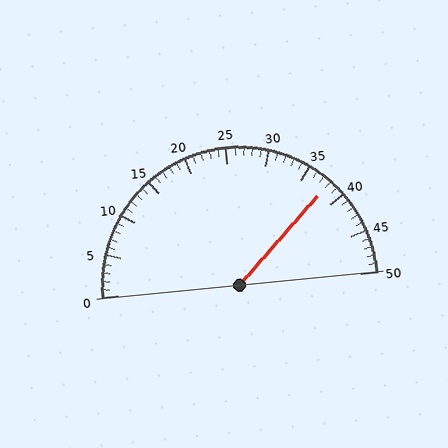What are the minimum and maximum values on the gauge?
The gauge ranges from 0 to 50.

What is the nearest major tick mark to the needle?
The nearest major tick mark is 40.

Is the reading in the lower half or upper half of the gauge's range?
The reading is in the upper half of the range (0 to 50).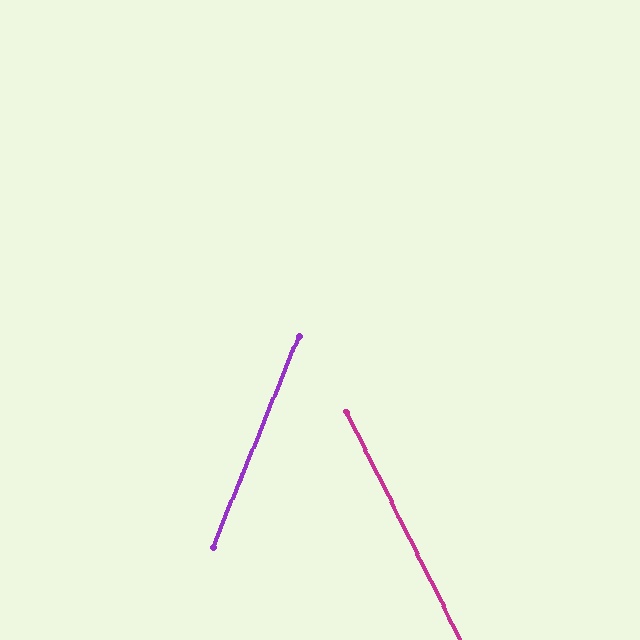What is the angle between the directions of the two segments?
Approximately 49 degrees.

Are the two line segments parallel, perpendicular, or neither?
Neither parallel nor perpendicular — they differ by about 49°.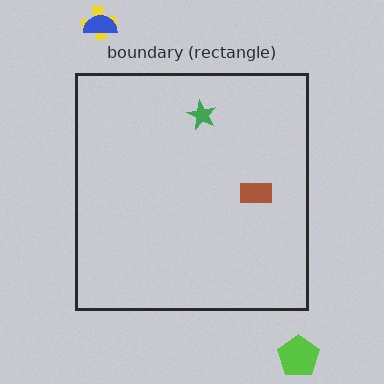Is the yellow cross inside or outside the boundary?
Outside.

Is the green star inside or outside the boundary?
Inside.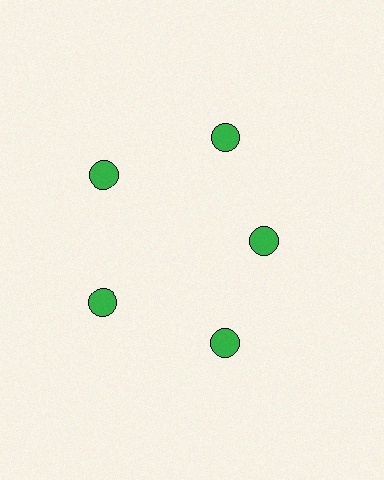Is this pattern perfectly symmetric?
No. The 5 green circles are arranged in a ring, but one element near the 3 o'clock position is pulled inward toward the center, breaking the 5-fold rotational symmetry.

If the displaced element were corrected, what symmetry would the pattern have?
It would have 5-fold rotational symmetry — the pattern would map onto itself every 72 degrees.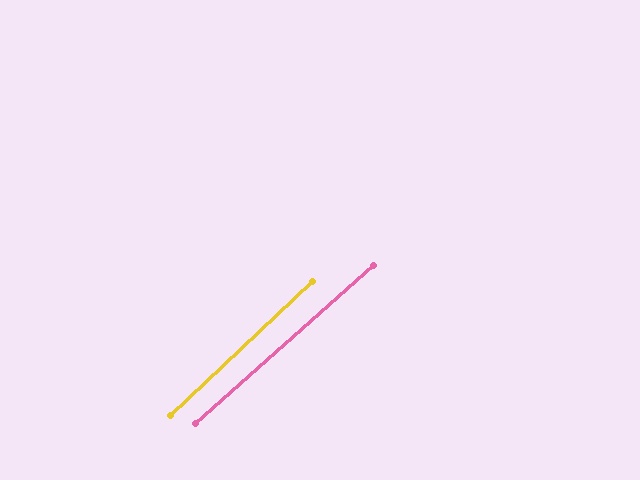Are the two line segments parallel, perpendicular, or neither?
Parallel — their directions differ by only 1.4°.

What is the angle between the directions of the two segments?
Approximately 1 degree.